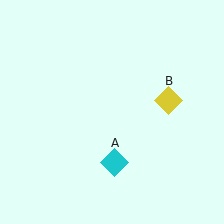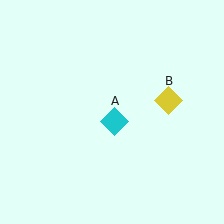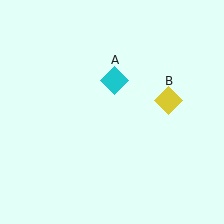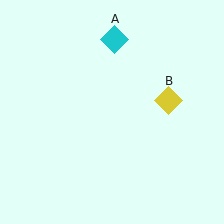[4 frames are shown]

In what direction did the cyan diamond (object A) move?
The cyan diamond (object A) moved up.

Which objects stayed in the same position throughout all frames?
Yellow diamond (object B) remained stationary.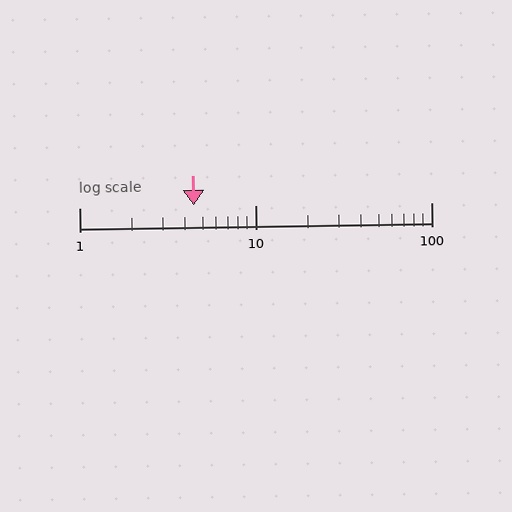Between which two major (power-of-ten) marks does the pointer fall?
The pointer is between 1 and 10.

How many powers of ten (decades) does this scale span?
The scale spans 2 decades, from 1 to 100.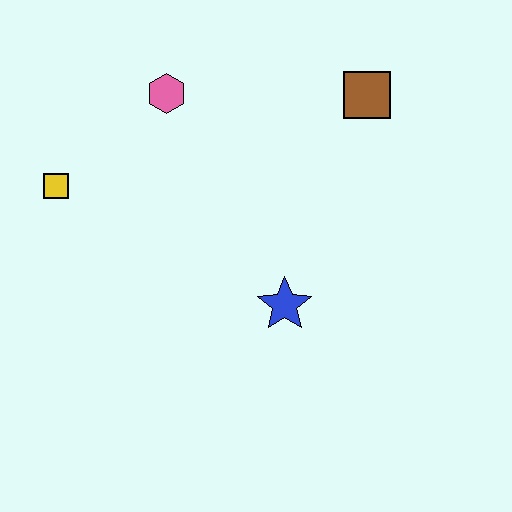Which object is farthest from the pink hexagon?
The blue star is farthest from the pink hexagon.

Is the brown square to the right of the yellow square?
Yes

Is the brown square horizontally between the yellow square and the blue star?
No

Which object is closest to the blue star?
The brown square is closest to the blue star.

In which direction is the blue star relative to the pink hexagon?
The blue star is below the pink hexagon.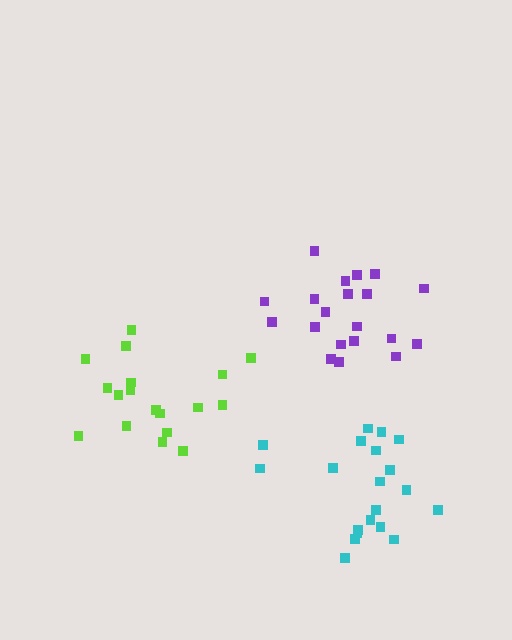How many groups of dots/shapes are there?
There are 3 groups.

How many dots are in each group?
Group 1: 20 dots, Group 2: 18 dots, Group 3: 20 dots (58 total).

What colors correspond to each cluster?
The clusters are colored: cyan, lime, purple.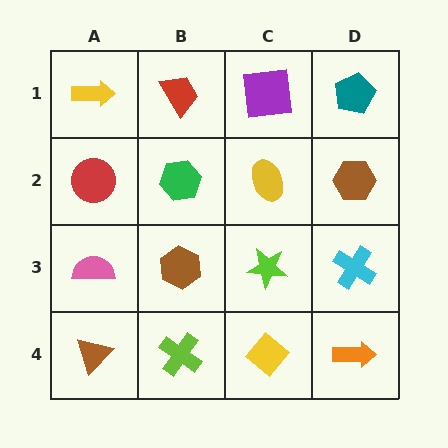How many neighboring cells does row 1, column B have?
3.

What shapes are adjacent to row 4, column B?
A brown hexagon (row 3, column B), a brown triangle (row 4, column A), a yellow diamond (row 4, column C).